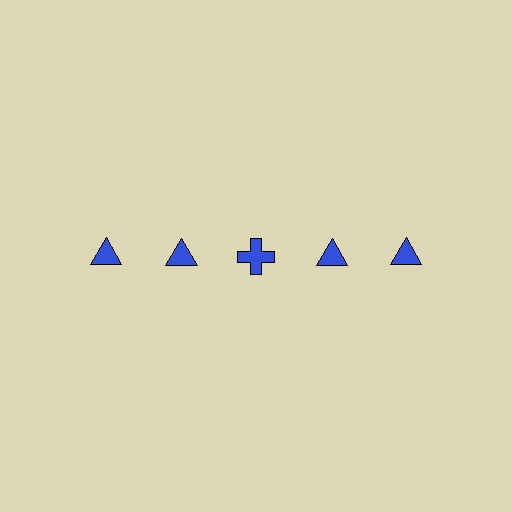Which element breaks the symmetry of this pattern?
The blue cross in the top row, center column breaks the symmetry. All other shapes are blue triangles.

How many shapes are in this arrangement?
There are 5 shapes arranged in a grid pattern.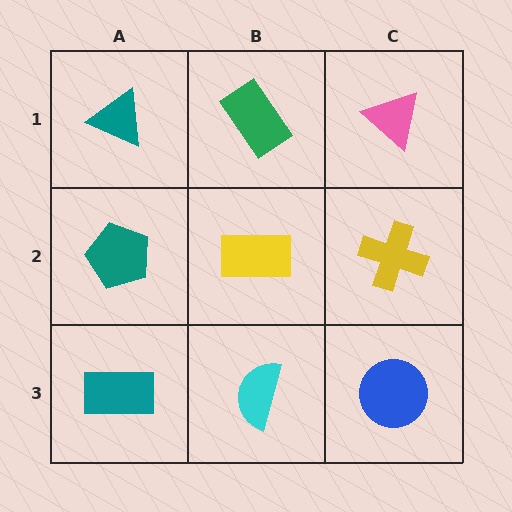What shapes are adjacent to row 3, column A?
A teal pentagon (row 2, column A), a cyan semicircle (row 3, column B).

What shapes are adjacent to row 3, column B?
A yellow rectangle (row 2, column B), a teal rectangle (row 3, column A), a blue circle (row 3, column C).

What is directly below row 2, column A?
A teal rectangle.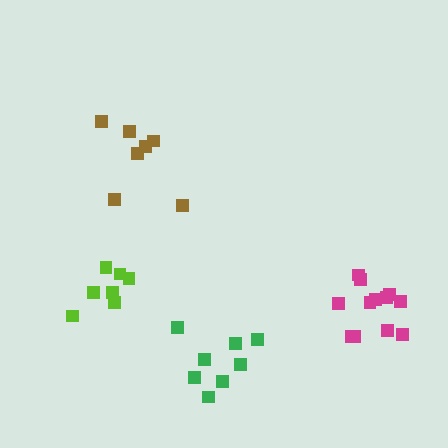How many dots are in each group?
Group 1: 8 dots, Group 2: 12 dots, Group 3: 7 dots, Group 4: 7 dots (34 total).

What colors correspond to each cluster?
The clusters are colored: green, magenta, brown, lime.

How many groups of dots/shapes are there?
There are 4 groups.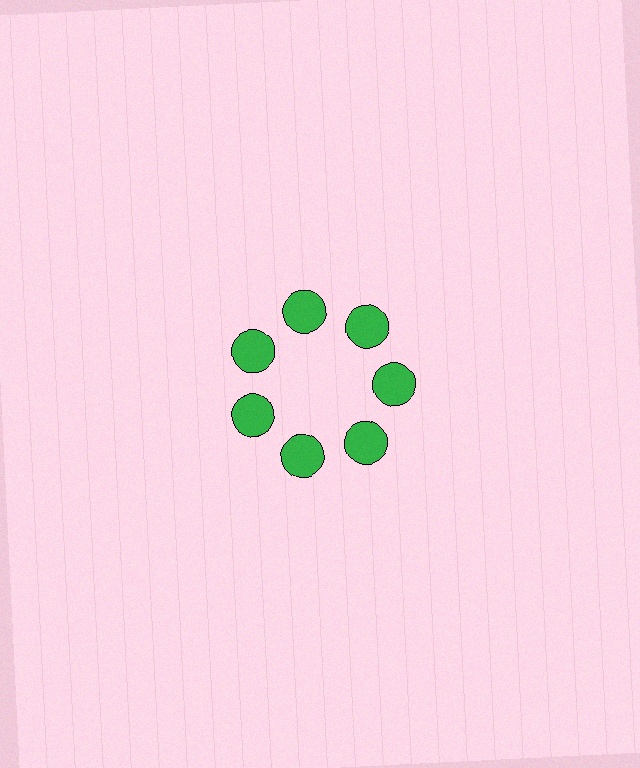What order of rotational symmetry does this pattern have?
This pattern has 7-fold rotational symmetry.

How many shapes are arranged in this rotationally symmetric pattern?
There are 7 shapes, arranged in 7 groups of 1.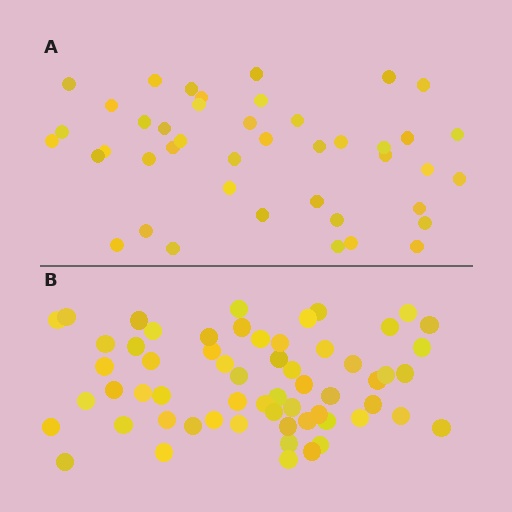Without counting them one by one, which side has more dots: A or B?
Region B (the bottom region) has more dots.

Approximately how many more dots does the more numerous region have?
Region B has approximately 15 more dots than region A.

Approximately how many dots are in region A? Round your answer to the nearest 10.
About 40 dots. (The exact count is 43, which rounds to 40.)